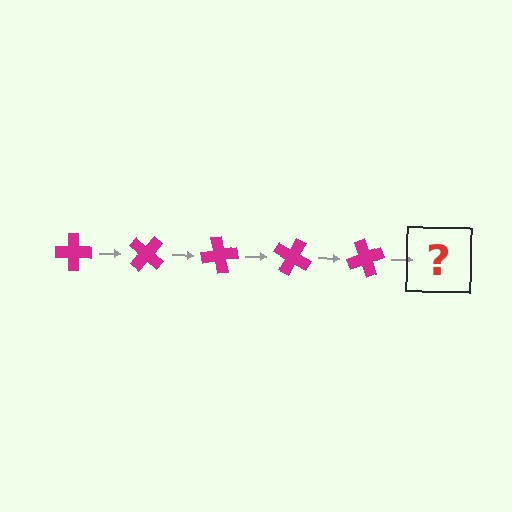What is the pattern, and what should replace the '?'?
The pattern is that the cross rotates 40 degrees each step. The '?' should be a magenta cross rotated 200 degrees.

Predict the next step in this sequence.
The next step is a magenta cross rotated 200 degrees.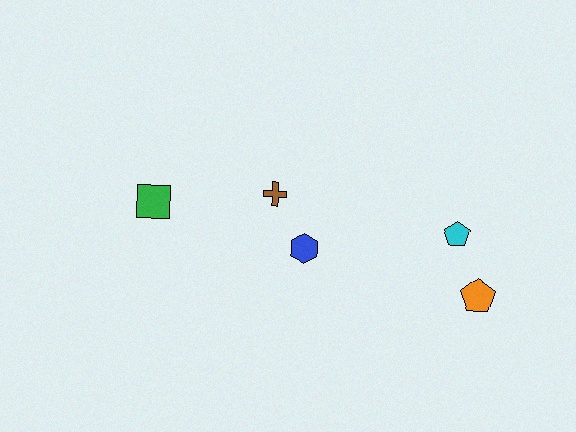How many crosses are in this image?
There is 1 cross.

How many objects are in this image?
There are 5 objects.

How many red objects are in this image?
There are no red objects.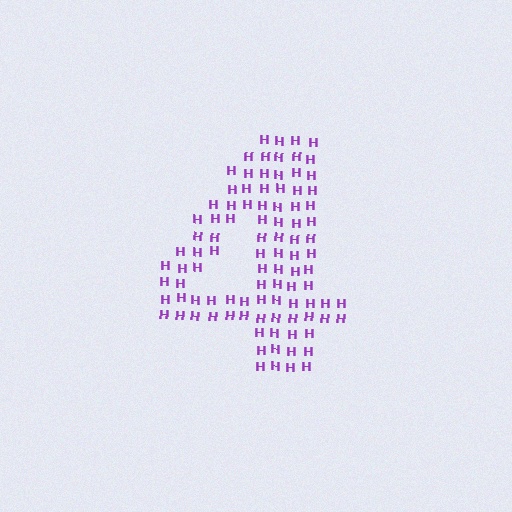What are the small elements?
The small elements are letter H's.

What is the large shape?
The large shape is the digit 4.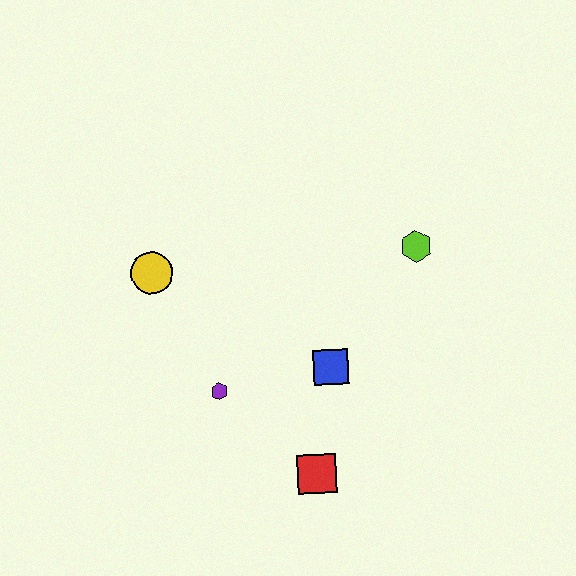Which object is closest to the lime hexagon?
The blue square is closest to the lime hexagon.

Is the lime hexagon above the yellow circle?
Yes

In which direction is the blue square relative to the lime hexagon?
The blue square is below the lime hexagon.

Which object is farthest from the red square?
The yellow circle is farthest from the red square.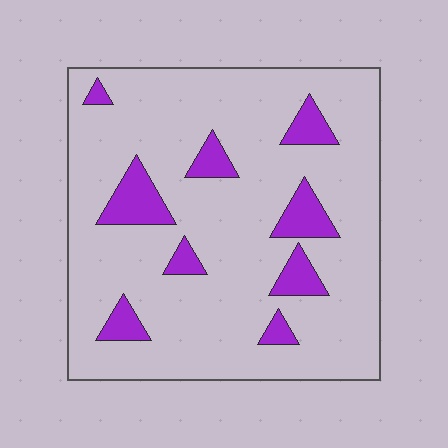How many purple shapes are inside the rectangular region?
9.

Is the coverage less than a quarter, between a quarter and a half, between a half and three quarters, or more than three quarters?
Less than a quarter.